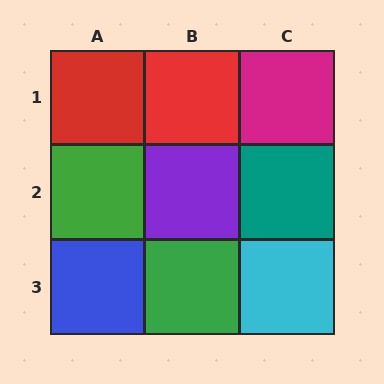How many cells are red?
2 cells are red.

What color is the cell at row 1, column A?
Red.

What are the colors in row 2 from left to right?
Green, purple, teal.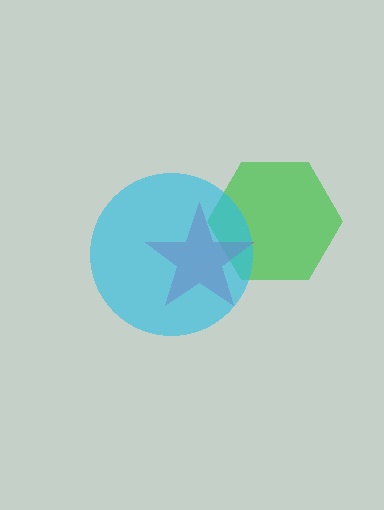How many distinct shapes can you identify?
There are 3 distinct shapes: a green hexagon, a magenta star, a cyan circle.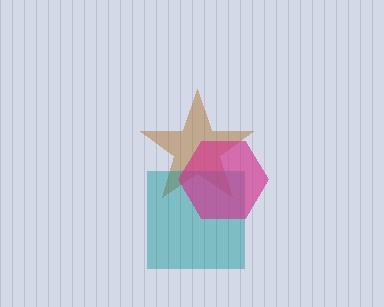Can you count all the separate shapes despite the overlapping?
Yes, there are 3 separate shapes.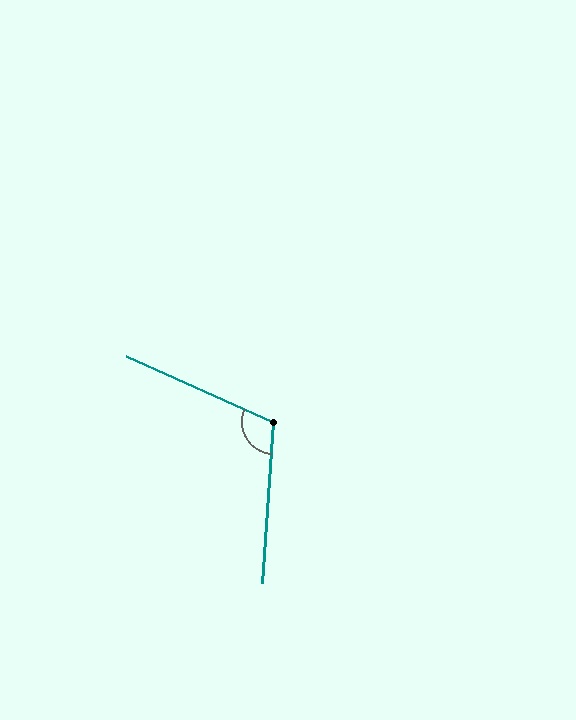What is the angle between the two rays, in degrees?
Approximately 110 degrees.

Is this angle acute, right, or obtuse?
It is obtuse.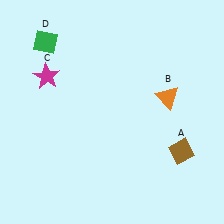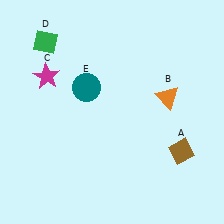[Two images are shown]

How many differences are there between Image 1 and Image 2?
There is 1 difference between the two images.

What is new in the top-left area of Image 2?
A teal circle (E) was added in the top-left area of Image 2.